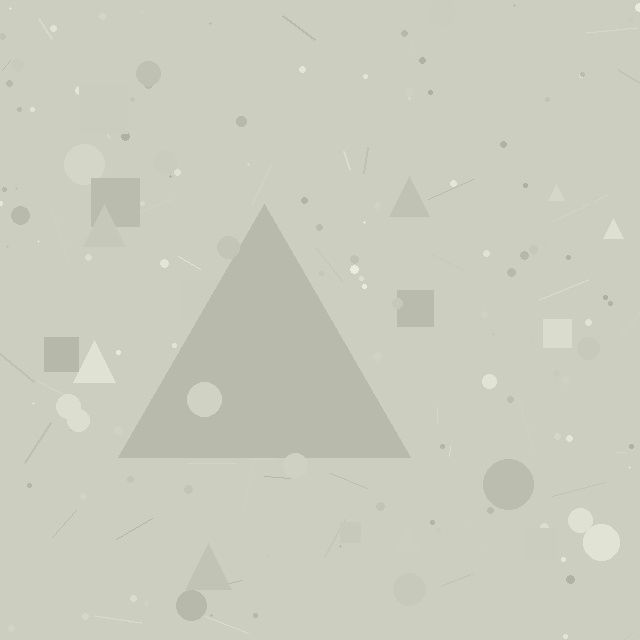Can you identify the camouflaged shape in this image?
The camouflaged shape is a triangle.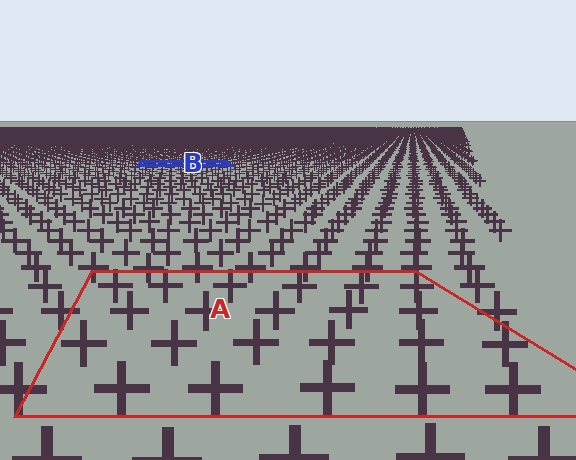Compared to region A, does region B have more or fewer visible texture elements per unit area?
Region B has more texture elements per unit area — they are packed more densely because it is farther away.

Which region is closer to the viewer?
Region A is closer. The texture elements there are larger and more spread out.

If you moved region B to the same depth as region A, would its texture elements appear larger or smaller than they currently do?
They would appear larger. At a closer depth, the same texture elements are projected at a bigger on-screen size.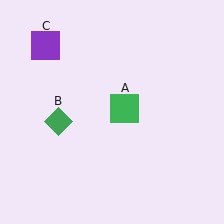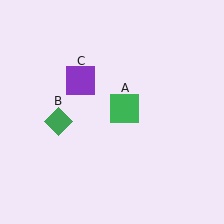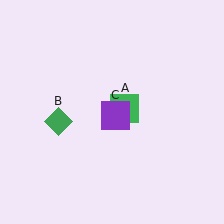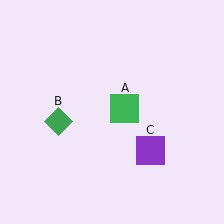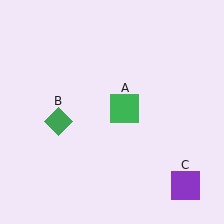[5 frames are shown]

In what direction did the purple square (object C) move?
The purple square (object C) moved down and to the right.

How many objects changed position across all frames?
1 object changed position: purple square (object C).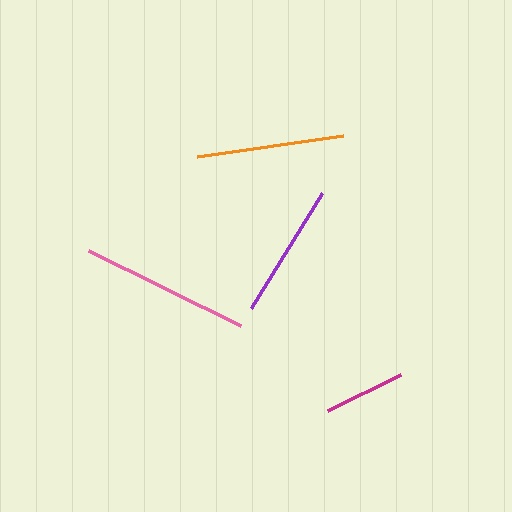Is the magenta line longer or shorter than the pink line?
The pink line is longer than the magenta line.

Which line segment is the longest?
The pink line is the longest at approximately 169 pixels.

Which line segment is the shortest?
The magenta line is the shortest at approximately 82 pixels.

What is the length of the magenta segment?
The magenta segment is approximately 82 pixels long.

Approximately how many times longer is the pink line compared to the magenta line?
The pink line is approximately 2.1 times the length of the magenta line.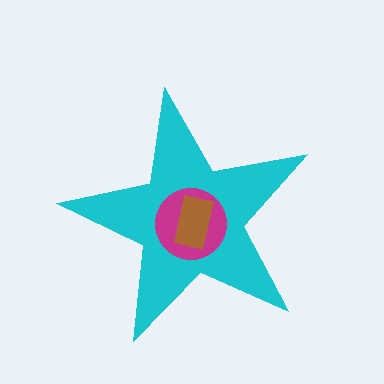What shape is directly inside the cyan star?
The magenta circle.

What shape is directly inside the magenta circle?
The brown rectangle.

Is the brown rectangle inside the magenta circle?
Yes.